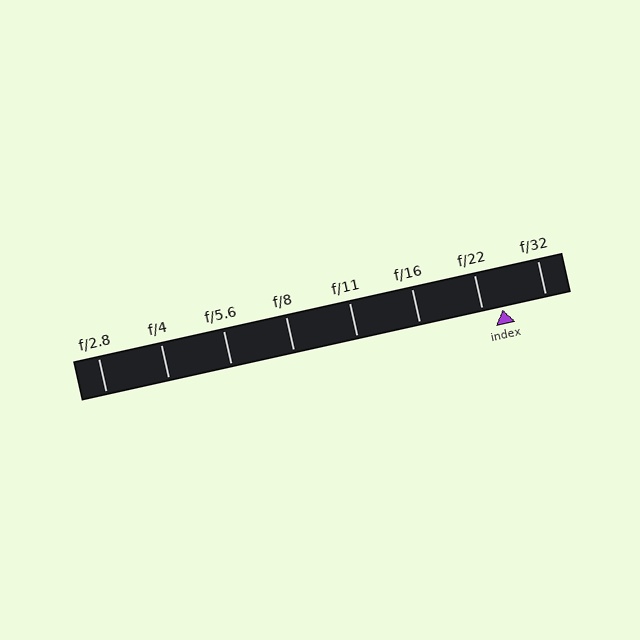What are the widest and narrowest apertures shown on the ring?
The widest aperture shown is f/2.8 and the narrowest is f/32.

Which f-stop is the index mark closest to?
The index mark is closest to f/22.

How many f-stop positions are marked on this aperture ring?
There are 8 f-stop positions marked.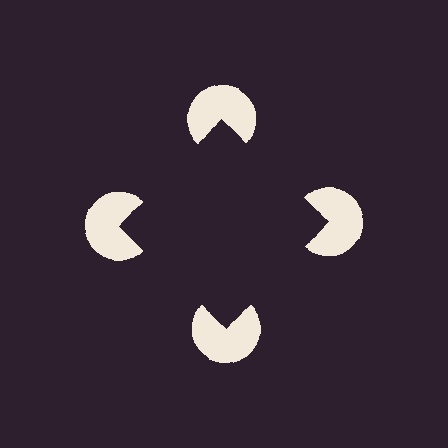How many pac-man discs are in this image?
There are 4 — one at each vertex of the illusory square.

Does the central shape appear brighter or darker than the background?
It typically appears slightly darker than the background, even though no actual brightness change is drawn.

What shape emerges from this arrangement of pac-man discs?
An illusory square — its edges are inferred from the aligned wedge cuts in the pac-man discs, not physically drawn.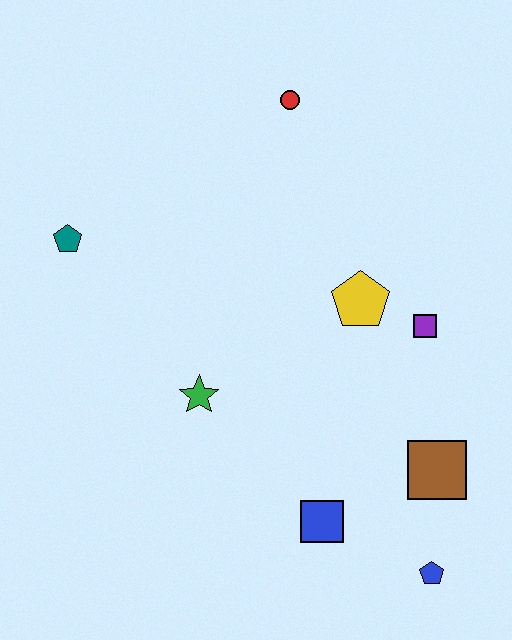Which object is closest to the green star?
The blue square is closest to the green star.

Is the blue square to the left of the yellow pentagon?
Yes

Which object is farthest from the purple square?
The teal pentagon is farthest from the purple square.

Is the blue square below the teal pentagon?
Yes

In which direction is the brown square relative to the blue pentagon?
The brown square is above the blue pentagon.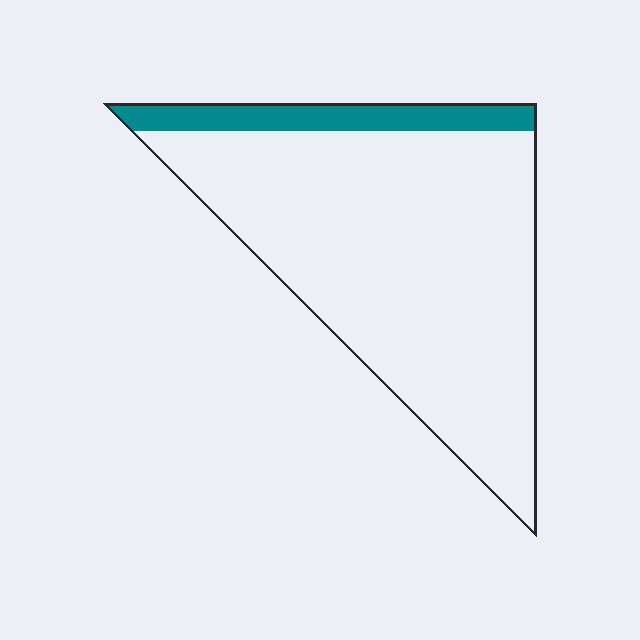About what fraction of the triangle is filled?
About one eighth (1/8).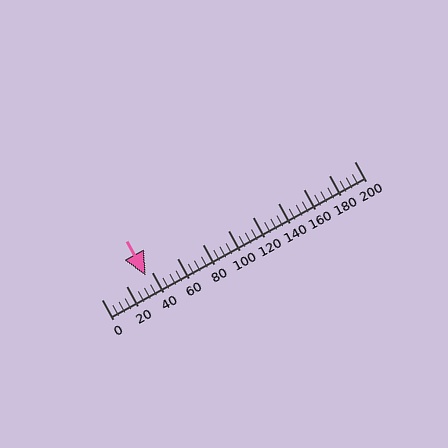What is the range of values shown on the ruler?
The ruler shows values from 0 to 200.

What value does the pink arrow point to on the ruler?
The pink arrow points to approximately 35.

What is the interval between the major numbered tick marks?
The major tick marks are spaced 20 units apart.